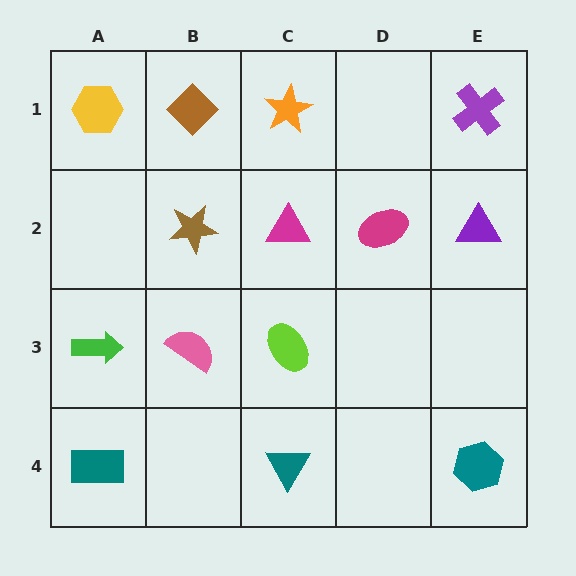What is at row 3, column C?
A lime ellipse.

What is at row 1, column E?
A purple cross.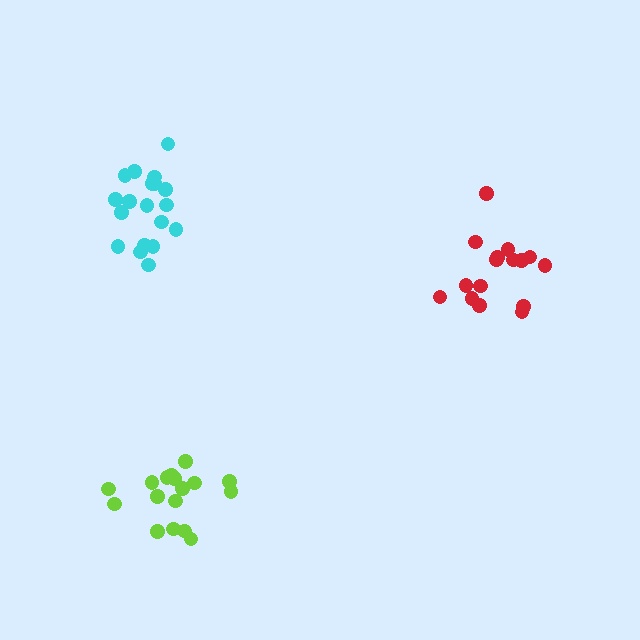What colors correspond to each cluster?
The clusters are colored: cyan, red, lime.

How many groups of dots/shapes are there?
There are 3 groups.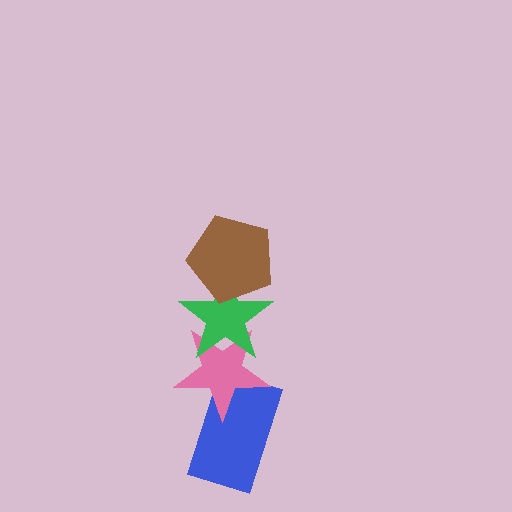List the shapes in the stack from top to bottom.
From top to bottom: the brown pentagon, the green star, the pink star, the blue rectangle.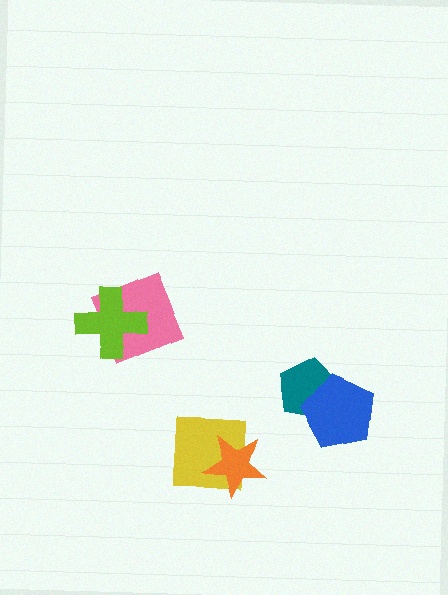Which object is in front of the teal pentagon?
The blue pentagon is in front of the teal pentagon.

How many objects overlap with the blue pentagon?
1 object overlaps with the blue pentagon.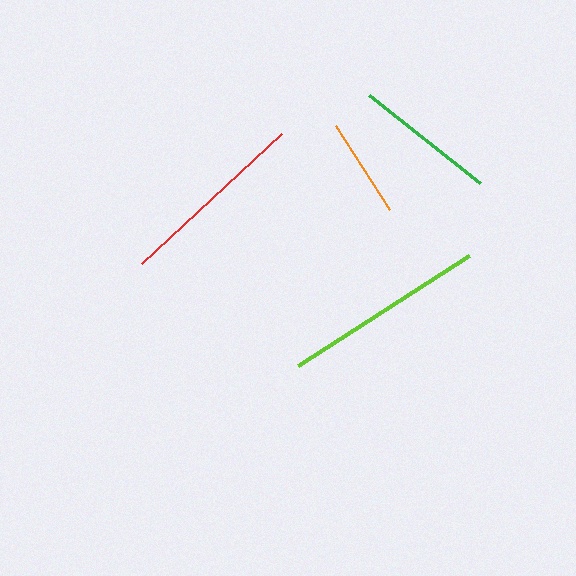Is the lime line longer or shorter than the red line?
The lime line is longer than the red line.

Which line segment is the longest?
The lime line is the longest at approximately 203 pixels.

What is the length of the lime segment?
The lime segment is approximately 203 pixels long.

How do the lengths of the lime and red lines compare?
The lime and red lines are approximately the same length.